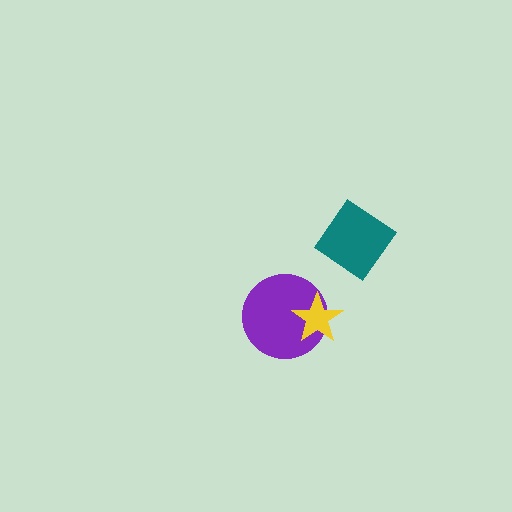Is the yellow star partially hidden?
No, no other shape covers it.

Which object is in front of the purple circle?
The yellow star is in front of the purple circle.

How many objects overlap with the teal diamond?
0 objects overlap with the teal diamond.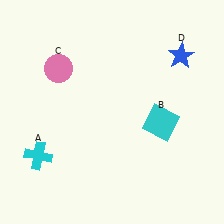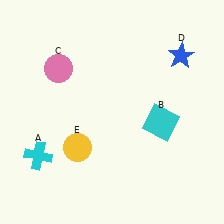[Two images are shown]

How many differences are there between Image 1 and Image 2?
There is 1 difference between the two images.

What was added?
A yellow circle (E) was added in Image 2.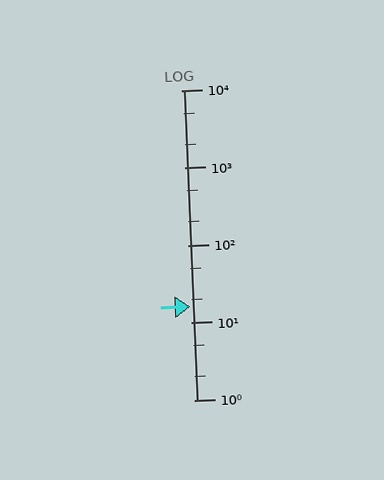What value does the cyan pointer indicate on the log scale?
The pointer indicates approximately 16.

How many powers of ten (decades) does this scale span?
The scale spans 4 decades, from 1 to 10000.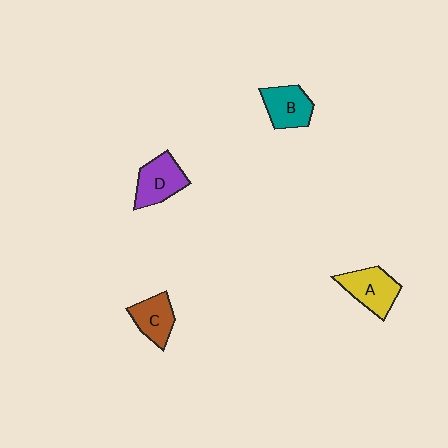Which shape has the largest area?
Shape A (yellow).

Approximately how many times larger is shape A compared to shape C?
Approximately 1.2 times.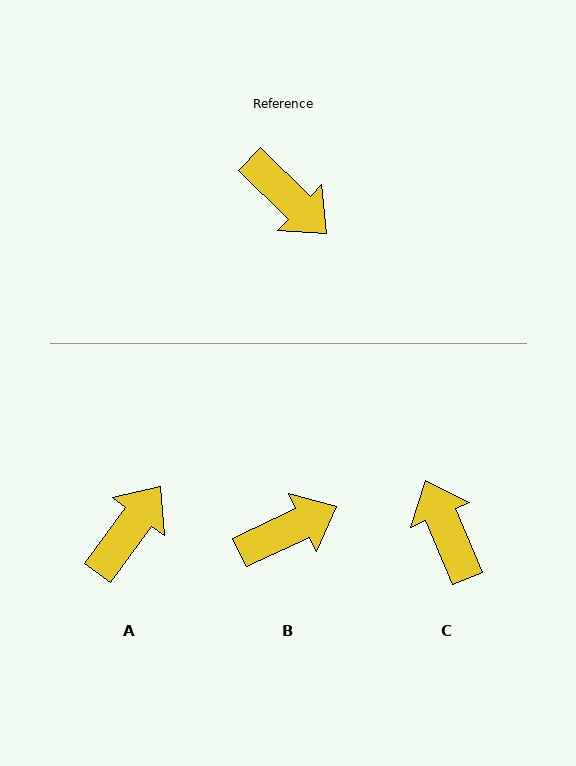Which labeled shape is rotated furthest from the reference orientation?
C, about 157 degrees away.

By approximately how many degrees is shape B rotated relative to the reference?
Approximately 70 degrees counter-clockwise.